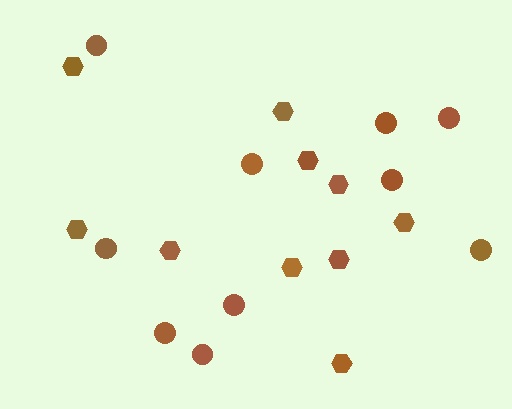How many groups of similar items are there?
There are 2 groups: one group of circles (10) and one group of hexagons (10).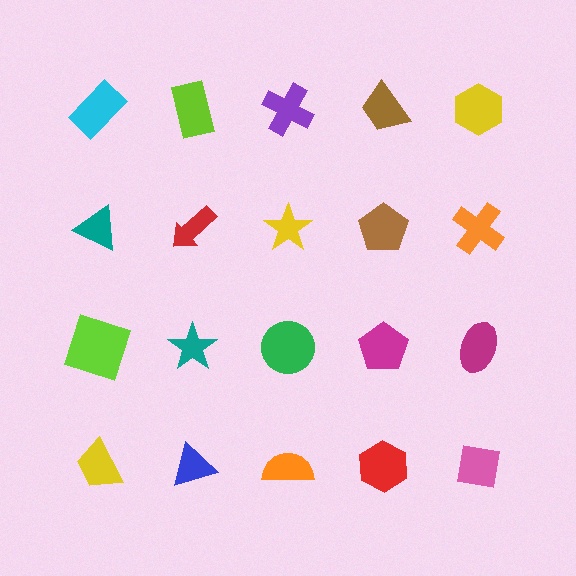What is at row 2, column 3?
A yellow star.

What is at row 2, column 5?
An orange cross.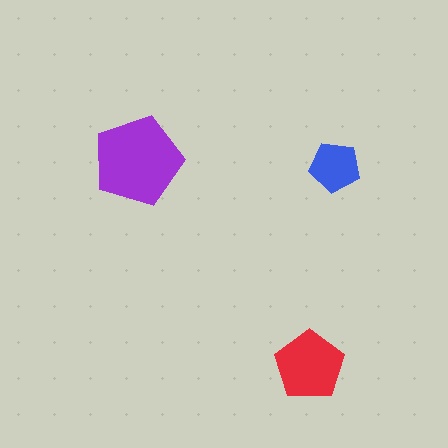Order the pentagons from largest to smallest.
the purple one, the red one, the blue one.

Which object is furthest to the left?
The purple pentagon is leftmost.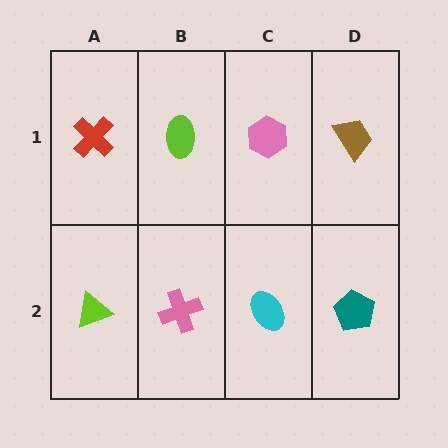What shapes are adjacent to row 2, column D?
A brown trapezoid (row 1, column D), a cyan ellipse (row 2, column C).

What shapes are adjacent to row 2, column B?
A lime ellipse (row 1, column B), a lime triangle (row 2, column A), a cyan ellipse (row 2, column C).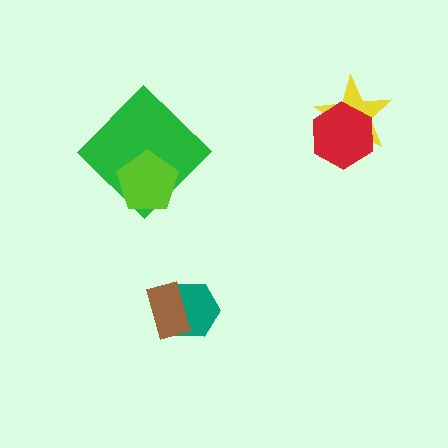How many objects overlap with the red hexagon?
1 object overlaps with the red hexagon.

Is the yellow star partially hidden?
Yes, it is partially covered by another shape.